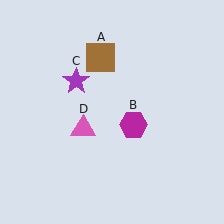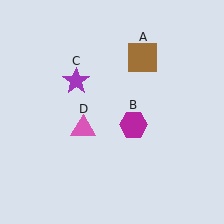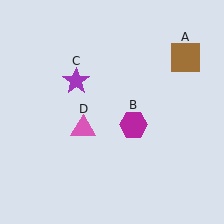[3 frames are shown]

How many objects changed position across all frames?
1 object changed position: brown square (object A).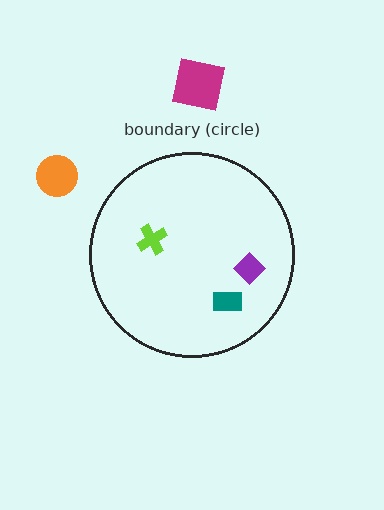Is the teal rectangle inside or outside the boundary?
Inside.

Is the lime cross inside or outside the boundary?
Inside.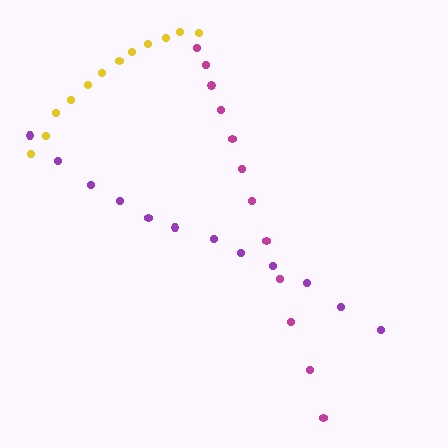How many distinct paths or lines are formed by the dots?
There are 3 distinct paths.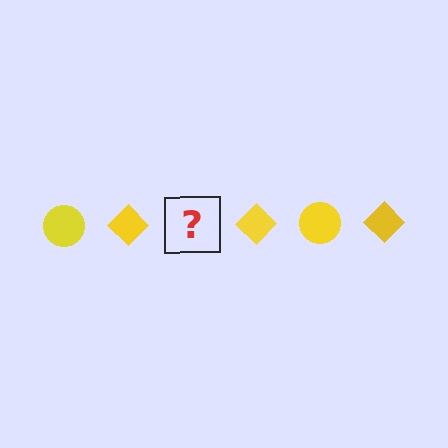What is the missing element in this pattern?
The missing element is a yellow circle.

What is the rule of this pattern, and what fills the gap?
The rule is that the pattern cycles through circle, diamond shapes in yellow. The gap should be filled with a yellow circle.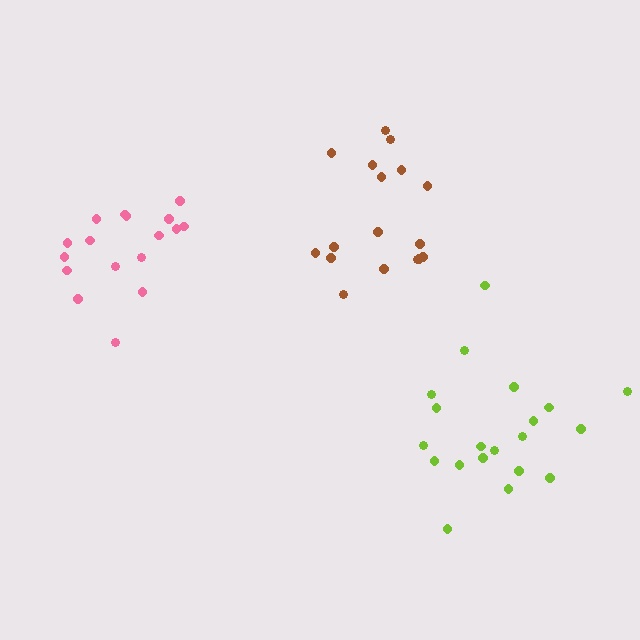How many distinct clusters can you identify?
There are 3 distinct clusters.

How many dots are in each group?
Group 1: 20 dots, Group 2: 17 dots, Group 3: 17 dots (54 total).